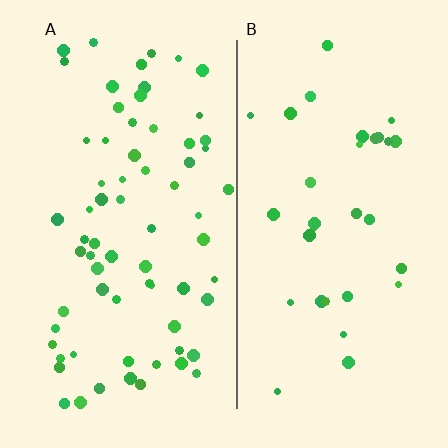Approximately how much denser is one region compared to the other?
Approximately 2.1× — region A over region B.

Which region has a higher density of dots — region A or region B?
A (the left).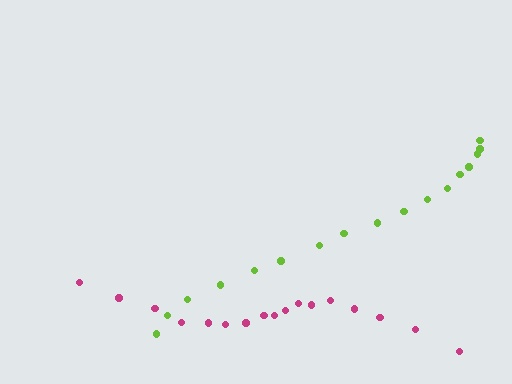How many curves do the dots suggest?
There are 2 distinct paths.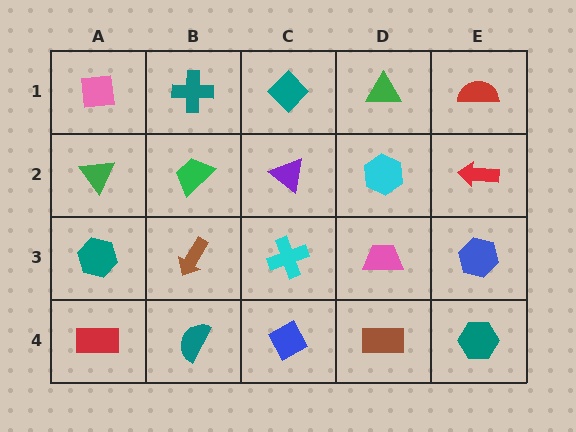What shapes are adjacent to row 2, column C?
A teal diamond (row 1, column C), a cyan cross (row 3, column C), a green trapezoid (row 2, column B), a cyan hexagon (row 2, column D).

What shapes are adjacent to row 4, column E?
A blue hexagon (row 3, column E), a brown rectangle (row 4, column D).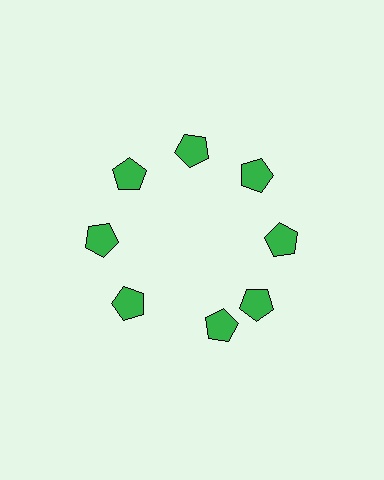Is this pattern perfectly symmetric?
No. The 8 green pentagons are arranged in a ring, but one element near the 6 o'clock position is rotated out of alignment along the ring, breaking the 8-fold rotational symmetry.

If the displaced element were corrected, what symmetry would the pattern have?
It would have 8-fold rotational symmetry — the pattern would map onto itself every 45 degrees.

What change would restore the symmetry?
The symmetry would be restored by rotating it back into even spacing with its neighbors so that all 8 pentagons sit at equal angles and equal distance from the center.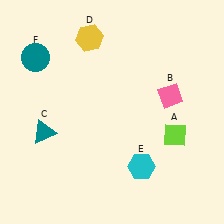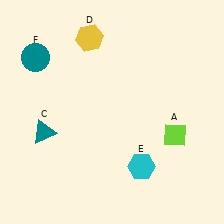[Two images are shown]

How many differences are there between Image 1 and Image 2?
There is 1 difference between the two images.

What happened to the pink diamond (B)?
The pink diamond (B) was removed in Image 2. It was in the top-right area of Image 1.